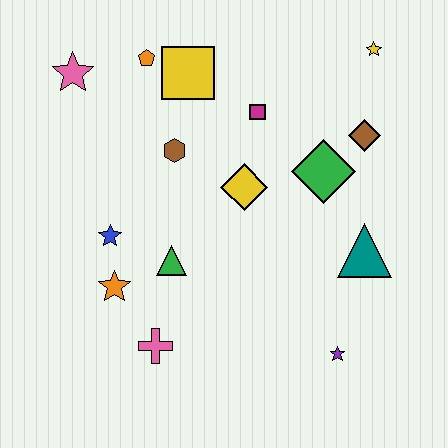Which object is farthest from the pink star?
The purple star is farthest from the pink star.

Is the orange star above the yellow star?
No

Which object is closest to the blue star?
The orange star is closest to the blue star.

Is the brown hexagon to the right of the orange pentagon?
Yes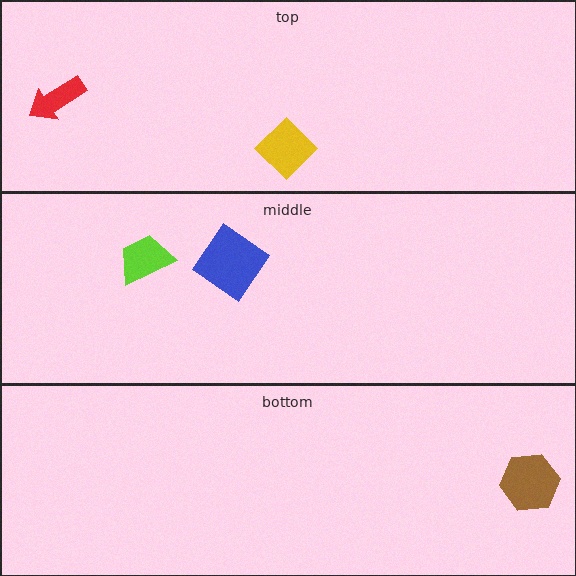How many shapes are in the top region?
2.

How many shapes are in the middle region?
2.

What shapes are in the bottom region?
The brown hexagon.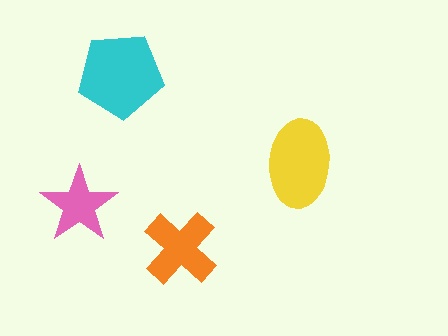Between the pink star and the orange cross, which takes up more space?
The orange cross.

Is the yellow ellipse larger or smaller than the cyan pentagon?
Smaller.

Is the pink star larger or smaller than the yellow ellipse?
Smaller.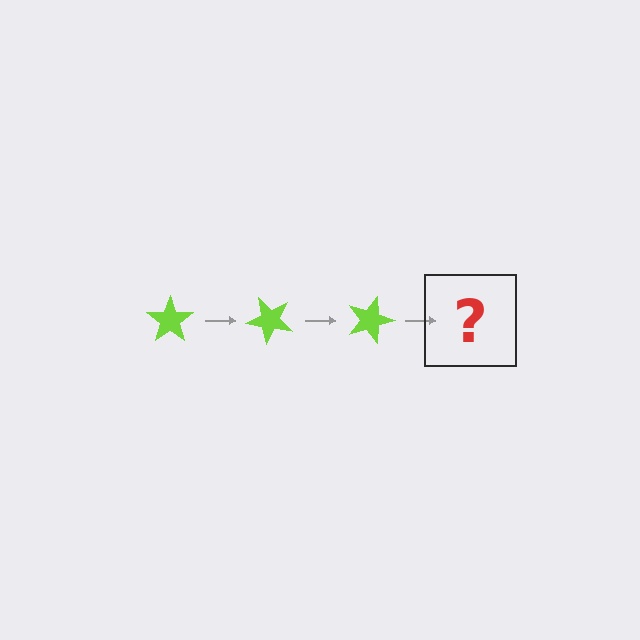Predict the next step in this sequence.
The next step is a lime star rotated 135 degrees.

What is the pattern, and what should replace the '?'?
The pattern is that the star rotates 45 degrees each step. The '?' should be a lime star rotated 135 degrees.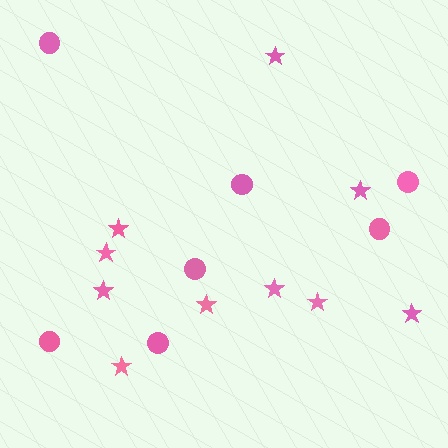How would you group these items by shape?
There are 2 groups: one group of stars (10) and one group of circles (7).